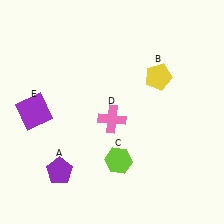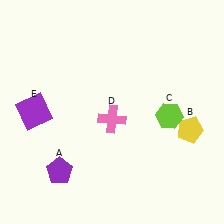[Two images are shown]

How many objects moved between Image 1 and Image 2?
2 objects moved between the two images.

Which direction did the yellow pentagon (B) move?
The yellow pentagon (B) moved down.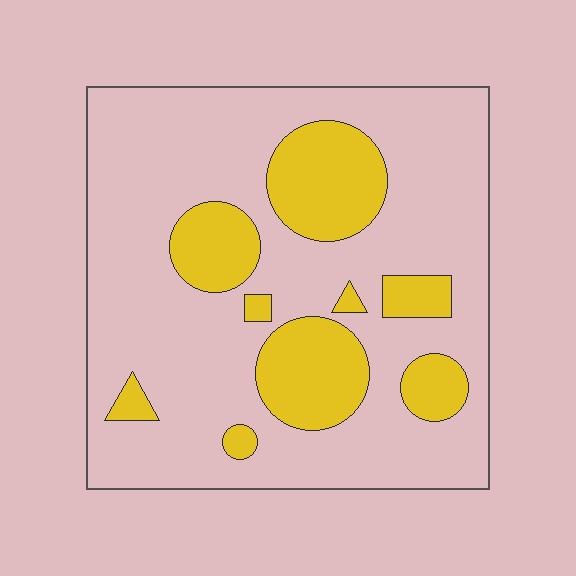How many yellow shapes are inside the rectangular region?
9.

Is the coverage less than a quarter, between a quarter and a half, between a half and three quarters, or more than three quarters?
Less than a quarter.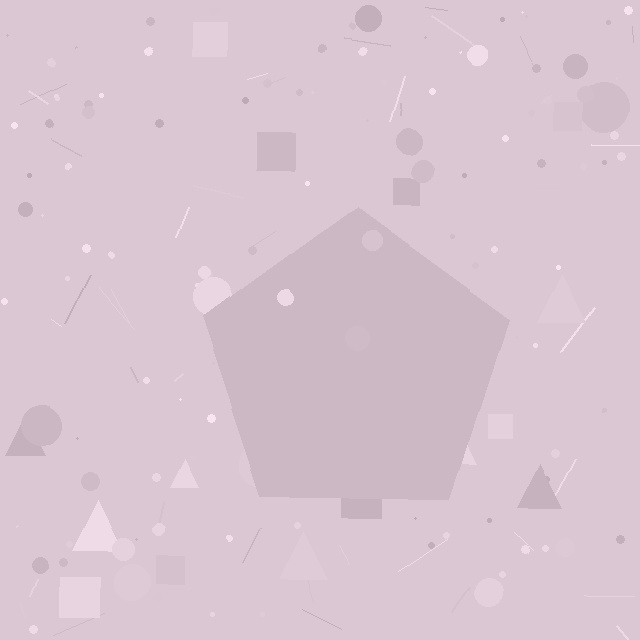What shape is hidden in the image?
A pentagon is hidden in the image.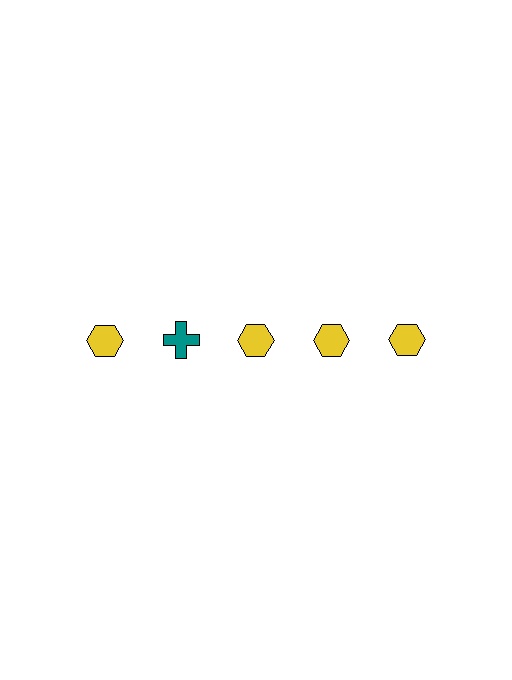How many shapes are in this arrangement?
There are 5 shapes arranged in a grid pattern.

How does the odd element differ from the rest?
It differs in both color (teal instead of yellow) and shape (cross instead of hexagon).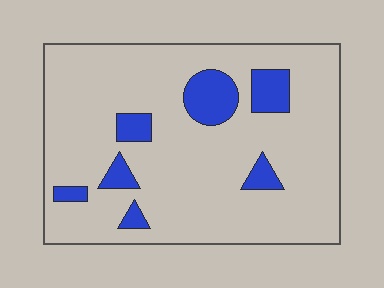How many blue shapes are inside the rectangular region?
7.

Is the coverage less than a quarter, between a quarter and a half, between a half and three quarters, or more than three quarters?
Less than a quarter.